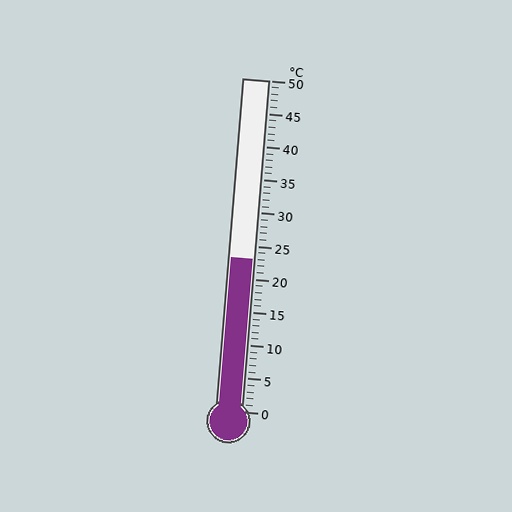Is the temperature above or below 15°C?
The temperature is above 15°C.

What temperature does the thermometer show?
The thermometer shows approximately 23°C.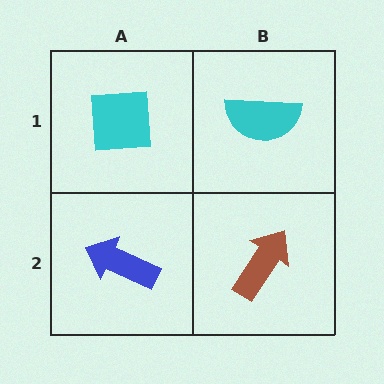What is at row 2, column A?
A blue arrow.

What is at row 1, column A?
A cyan square.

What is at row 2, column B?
A brown arrow.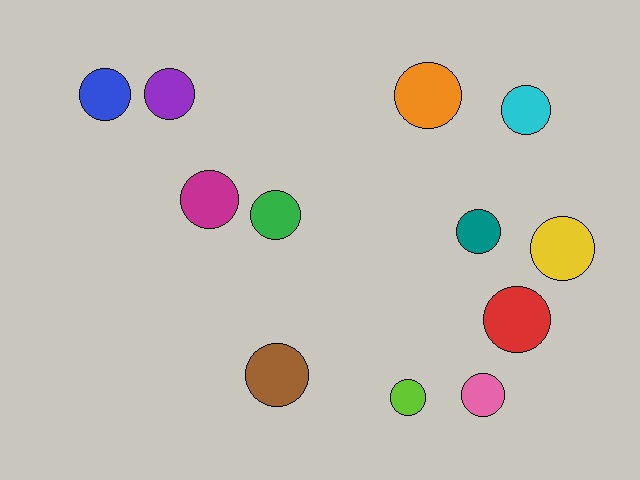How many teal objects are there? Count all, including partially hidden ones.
There is 1 teal object.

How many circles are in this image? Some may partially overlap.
There are 12 circles.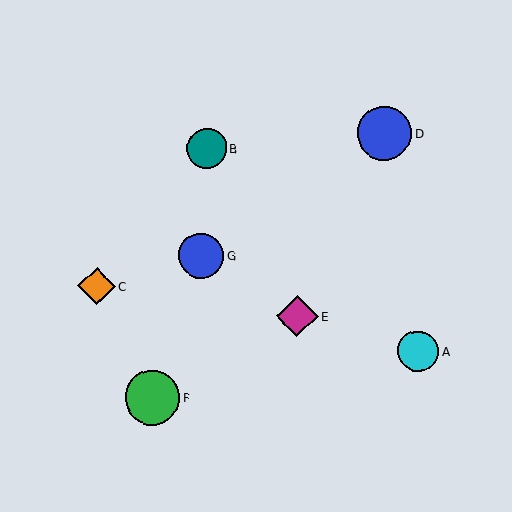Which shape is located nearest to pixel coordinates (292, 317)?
The magenta diamond (labeled E) at (297, 316) is nearest to that location.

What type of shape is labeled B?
Shape B is a teal circle.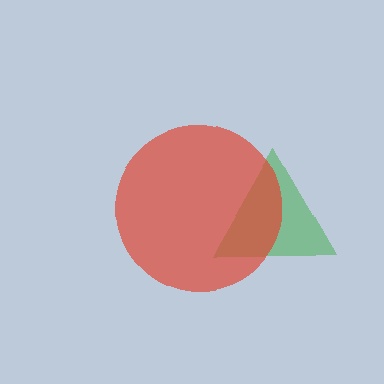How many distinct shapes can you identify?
There are 2 distinct shapes: a green triangle, a red circle.